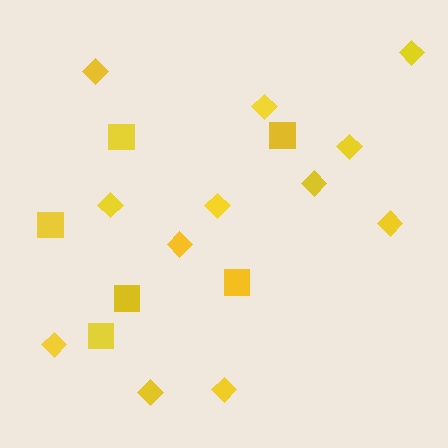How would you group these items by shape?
There are 2 groups: one group of squares (6) and one group of diamonds (12).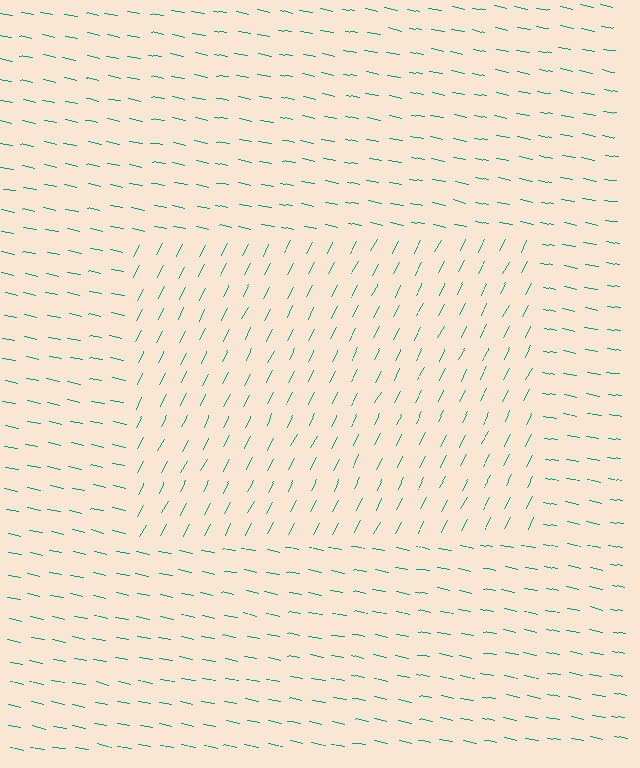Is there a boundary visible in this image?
Yes, there is a texture boundary formed by a change in line orientation.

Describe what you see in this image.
The image is filled with small teal line segments. A rectangle region in the image has lines oriented differently from the surrounding lines, creating a visible texture boundary.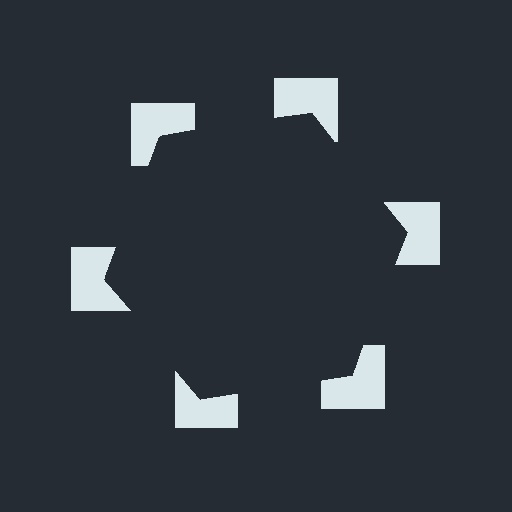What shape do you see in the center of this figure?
An illusory hexagon — its edges are inferred from the aligned wedge cuts in the notched squares, not physically drawn.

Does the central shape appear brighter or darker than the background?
It typically appears slightly darker than the background, even though no actual brightness change is drawn.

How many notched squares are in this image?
There are 6 — one at each vertex of the illusory hexagon.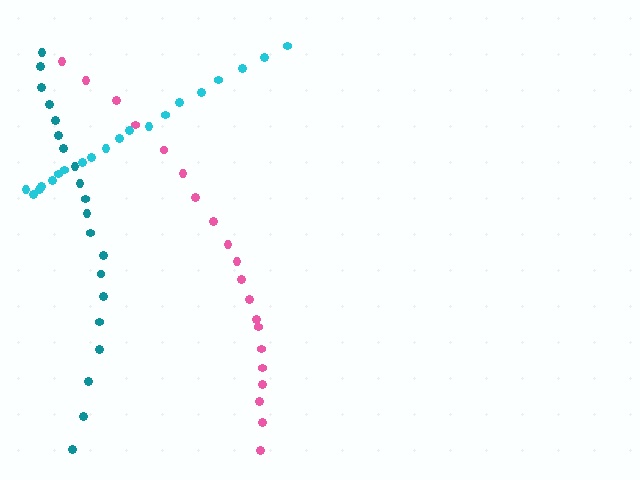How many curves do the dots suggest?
There are 3 distinct paths.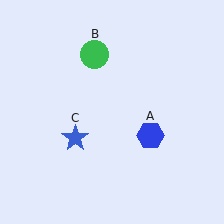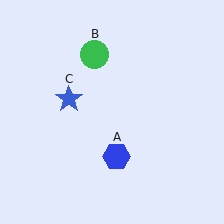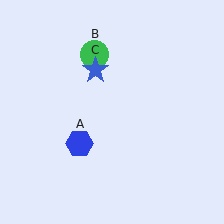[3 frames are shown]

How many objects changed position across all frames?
2 objects changed position: blue hexagon (object A), blue star (object C).